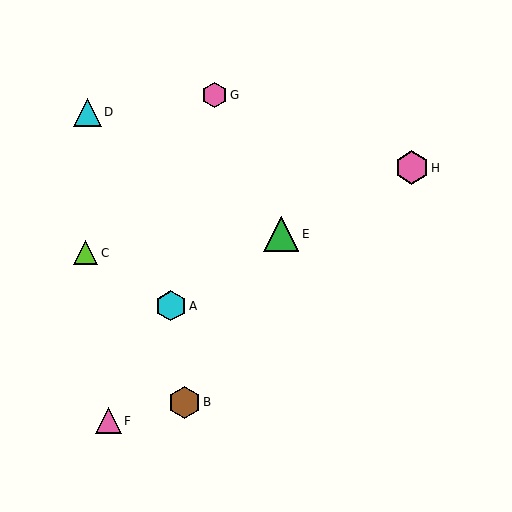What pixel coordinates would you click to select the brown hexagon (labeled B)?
Click at (184, 402) to select the brown hexagon B.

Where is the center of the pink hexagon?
The center of the pink hexagon is at (214, 95).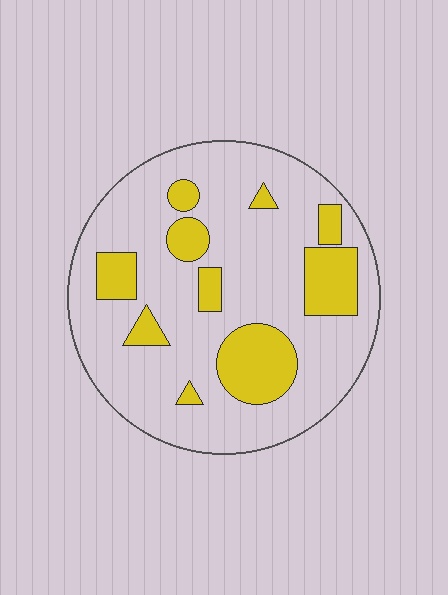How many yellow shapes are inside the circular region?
10.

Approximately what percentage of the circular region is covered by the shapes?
Approximately 20%.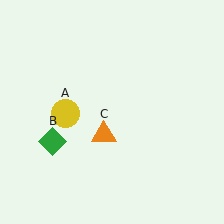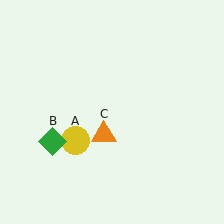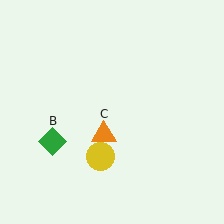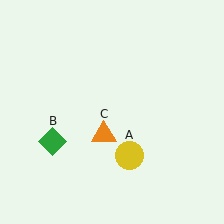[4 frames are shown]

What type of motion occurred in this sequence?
The yellow circle (object A) rotated counterclockwise around the center of the scene.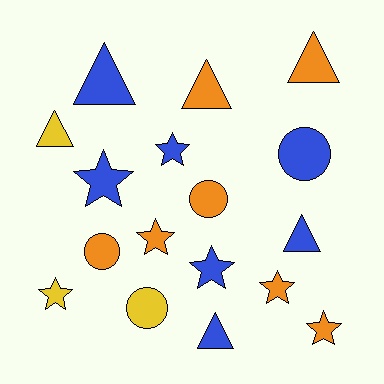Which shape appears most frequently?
Star, with 7 objects.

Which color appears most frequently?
Blue, with 7 objects.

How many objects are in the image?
There are 17 objects.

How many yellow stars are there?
There is 1 yellow star.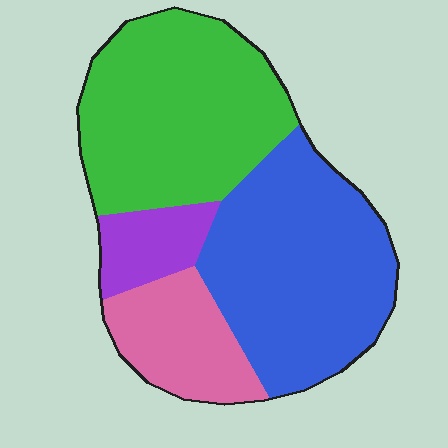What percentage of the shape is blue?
Blue takes up about two fifths (2/5) of the shape.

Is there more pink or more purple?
Pink.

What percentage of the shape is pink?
Pink takes up about one sixth (1/6) of the shape.